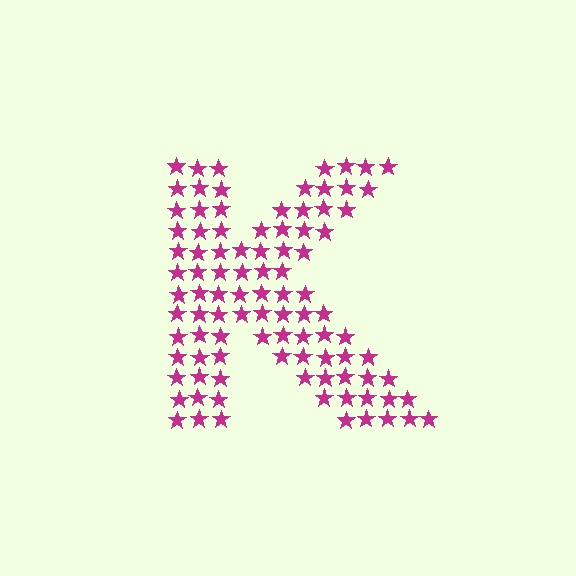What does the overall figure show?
The overall figure shows the letter K.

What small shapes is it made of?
It is made of small stars.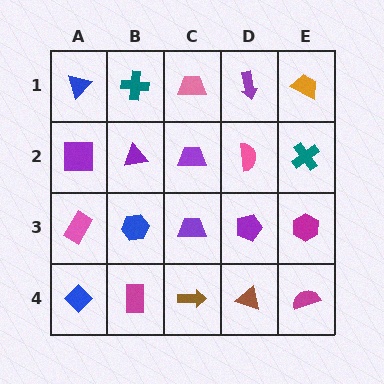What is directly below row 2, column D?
A purple pentagon.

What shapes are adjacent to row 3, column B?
A purple triangle (row 2, column B), a magenta rectangle (row 4, column B), a pink rectangle (row 3, column A), a purple trapezoid (row 3, column C).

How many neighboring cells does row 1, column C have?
3.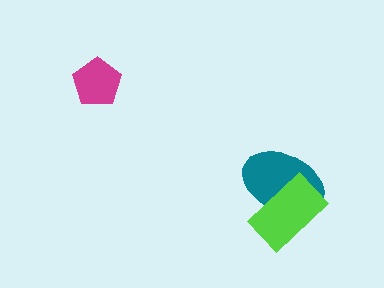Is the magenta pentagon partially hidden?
No, no other shape covers it.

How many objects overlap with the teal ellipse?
1 object overlaps with the teal ellipse.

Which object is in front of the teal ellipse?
The lime rectangle is in front of the teal ellipse.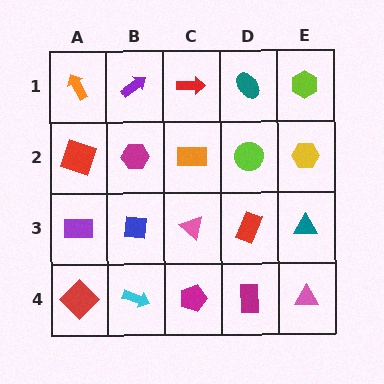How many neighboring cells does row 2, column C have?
4.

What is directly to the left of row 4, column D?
A magenta pentagon.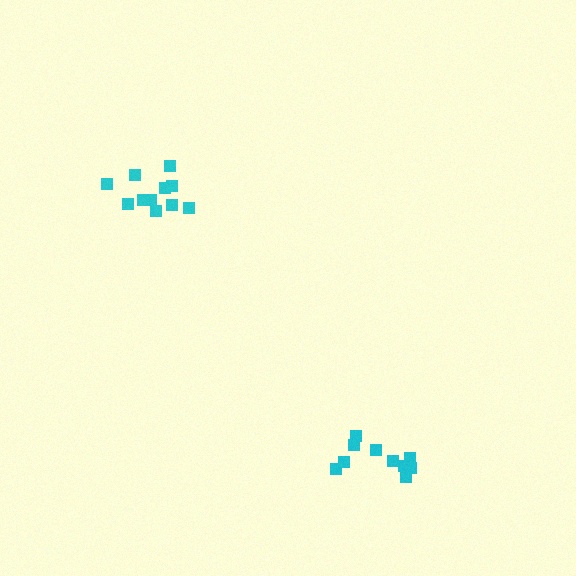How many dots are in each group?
Group 1: 11 dots, Group 2: 10 dots (21 total).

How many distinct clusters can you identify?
There are 2 distinct clusters.